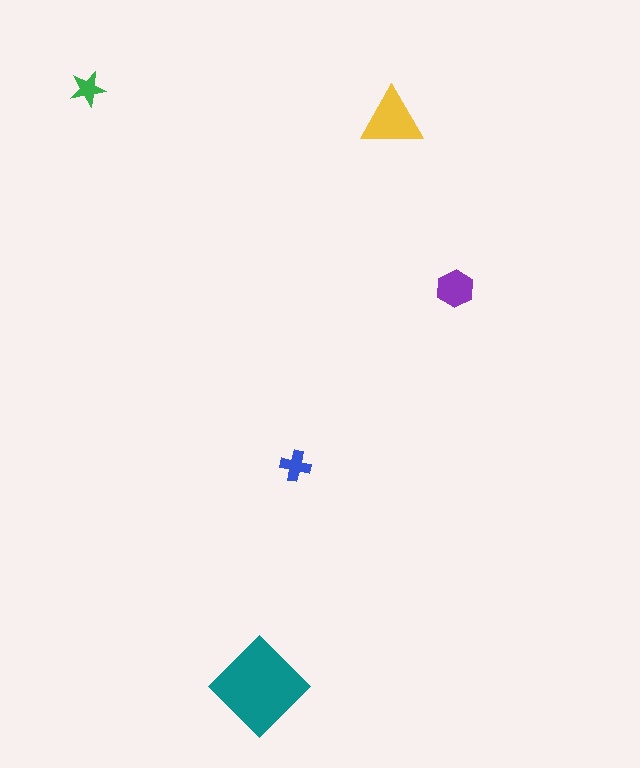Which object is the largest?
The teal diamond.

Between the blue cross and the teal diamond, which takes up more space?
The teal diamond.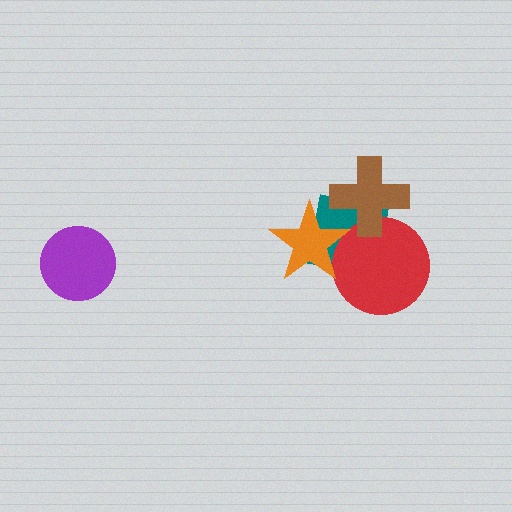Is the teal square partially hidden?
Yes, it is partially covered by another shape.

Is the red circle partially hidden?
Yes, it is partially covered by another shape.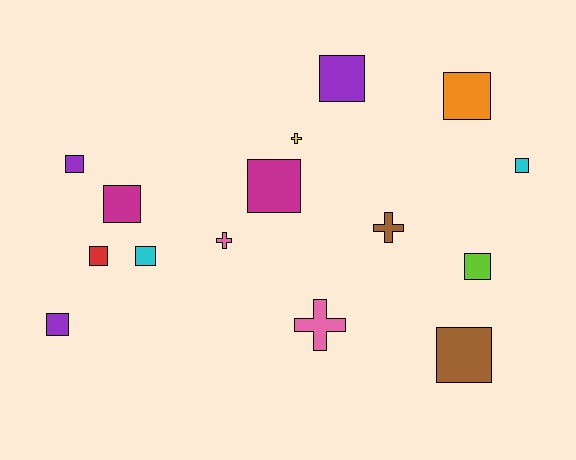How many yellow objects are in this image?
There is 1 yellow object.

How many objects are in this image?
There are 15 objects.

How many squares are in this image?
There are 11 squares.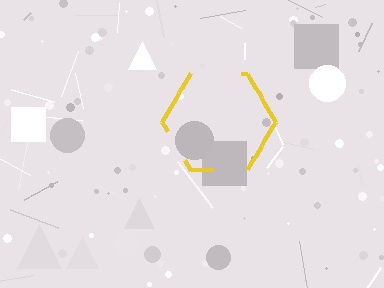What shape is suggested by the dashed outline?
The dashed outline suggests a hexagon.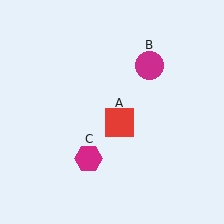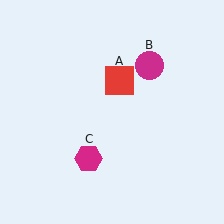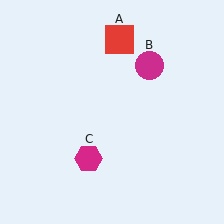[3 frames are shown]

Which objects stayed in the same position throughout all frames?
Magenta circle (object B) and magenta hexagon (object C) remained stationary.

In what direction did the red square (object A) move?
The red square (object A) moved up.